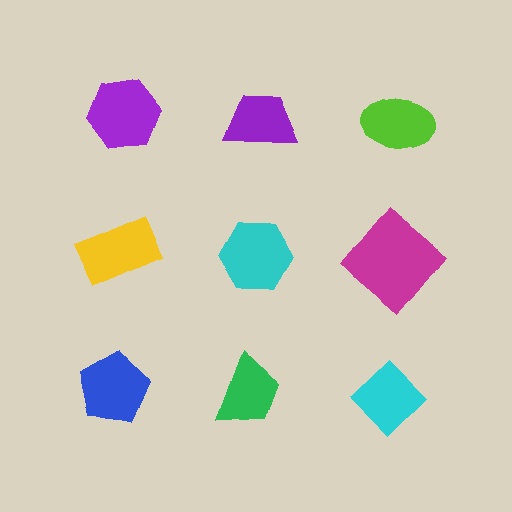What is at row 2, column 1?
A yellow rectangle.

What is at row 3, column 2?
A green trapezoid.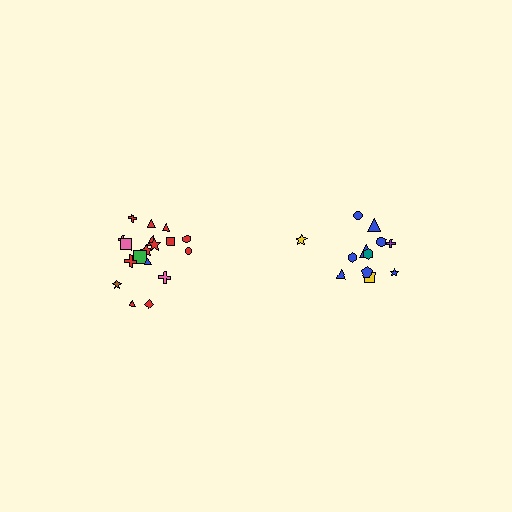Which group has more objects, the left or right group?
The left group.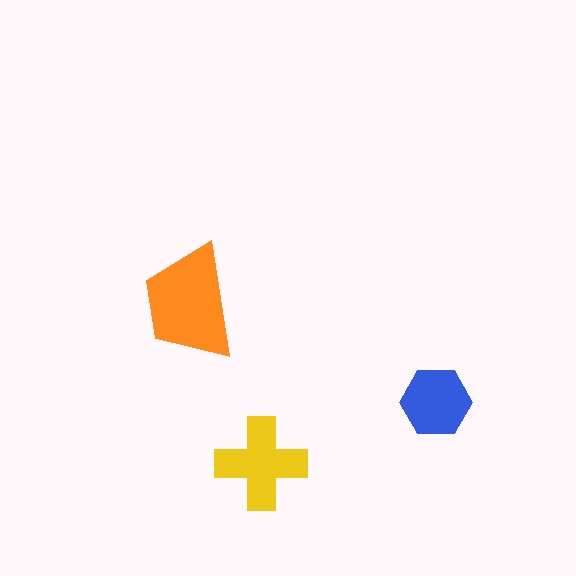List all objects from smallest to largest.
The blue hexagon, the yellow cross, the orange trapezoid.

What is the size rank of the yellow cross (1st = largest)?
2nd.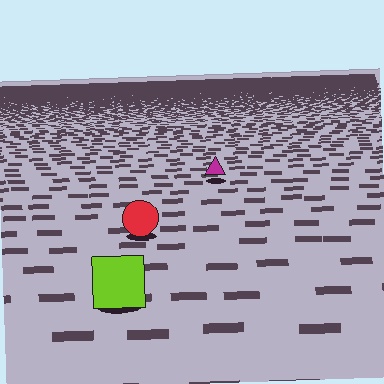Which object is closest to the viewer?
The lime square is closest. The texture marks near it are larger and more spread out.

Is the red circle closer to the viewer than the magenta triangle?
Yes. The red circle is closer — you can tell from the texture gradient: the ground texture is coarser near it.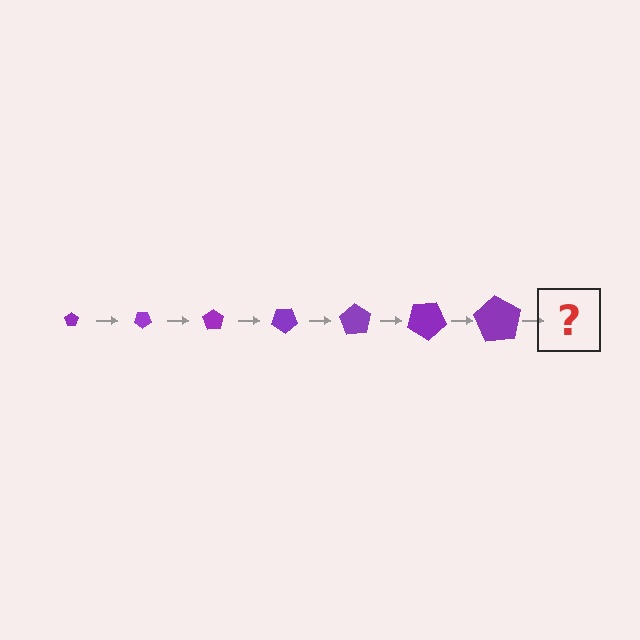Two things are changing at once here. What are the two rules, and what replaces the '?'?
The two rules are that the pentagon grows larger each step and it rotates 35 degrees each step. The '?' should be a pentagon, larger than the previous one and rotated 245 degrees from the start.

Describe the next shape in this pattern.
It should be a pentagon, larger than the previous one and rotated 245 degrees from the start.